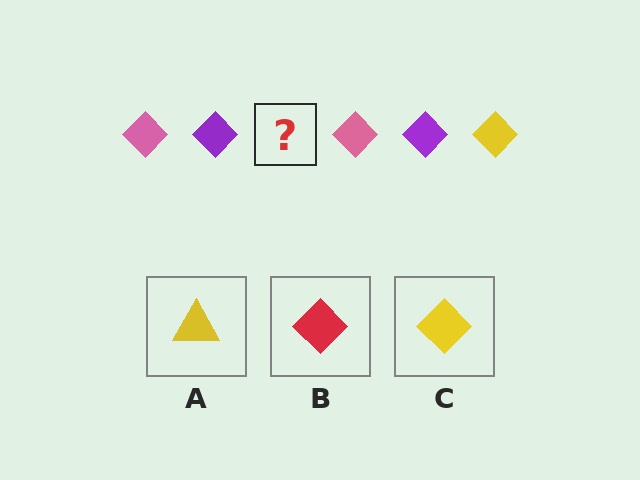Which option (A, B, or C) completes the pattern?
C.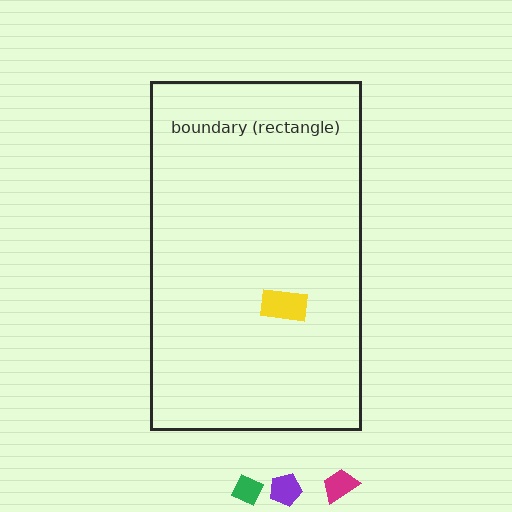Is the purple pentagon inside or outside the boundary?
Outside.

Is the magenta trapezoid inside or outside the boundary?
Outside.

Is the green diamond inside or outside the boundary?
Outside.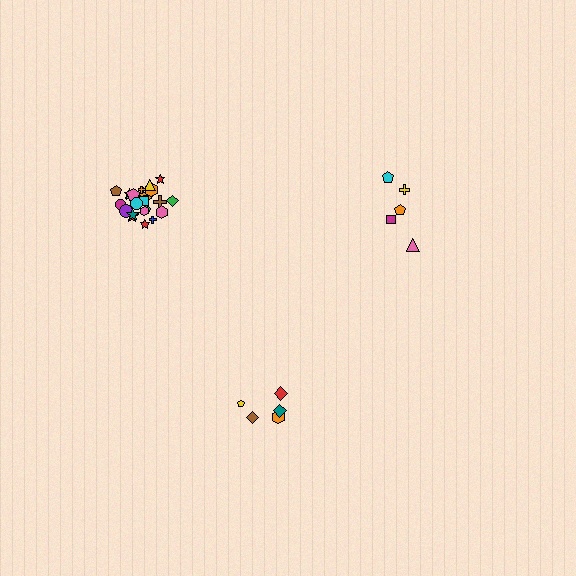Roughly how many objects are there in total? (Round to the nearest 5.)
Roughly 35 objects in total.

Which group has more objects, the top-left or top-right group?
The top-left group.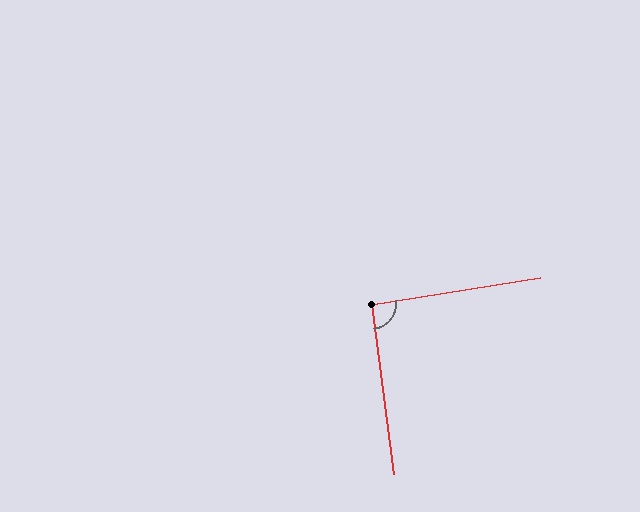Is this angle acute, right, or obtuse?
It is approximately a right angle.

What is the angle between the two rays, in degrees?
Approximately 91 degrees.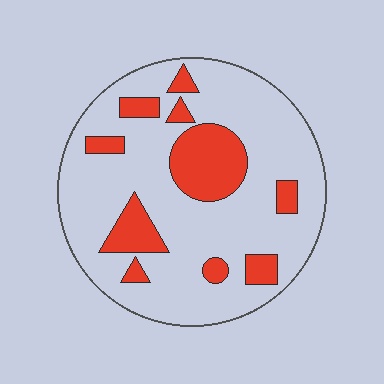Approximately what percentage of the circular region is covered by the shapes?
Approximately 20%.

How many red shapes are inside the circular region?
10.